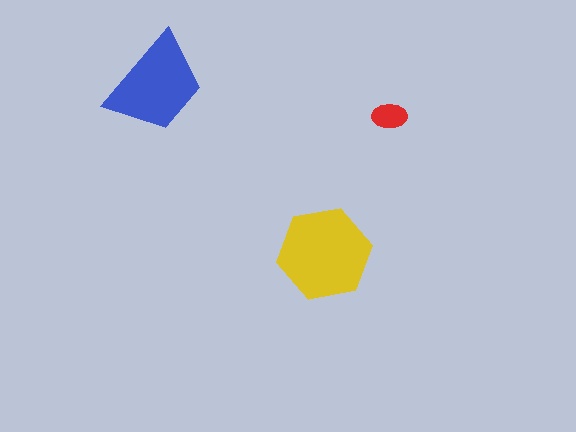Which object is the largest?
The yellow hexagon.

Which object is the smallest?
The red ellipse.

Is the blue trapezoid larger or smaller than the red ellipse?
Larger.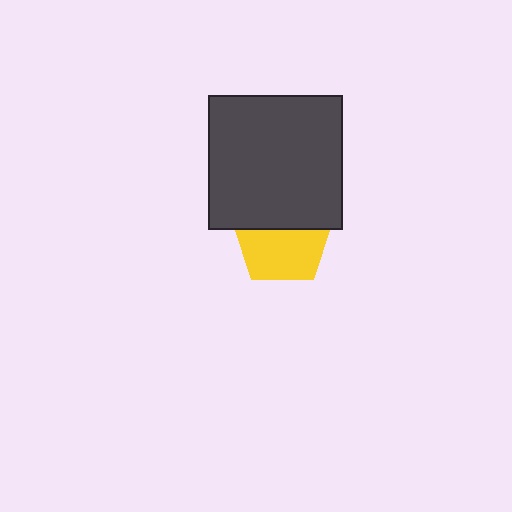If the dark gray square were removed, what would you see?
You would see the complete yellow pentagon.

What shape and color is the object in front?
The object in front is a dark gray square.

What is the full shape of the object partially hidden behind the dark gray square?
The partially hidden object is a yellow pentagon.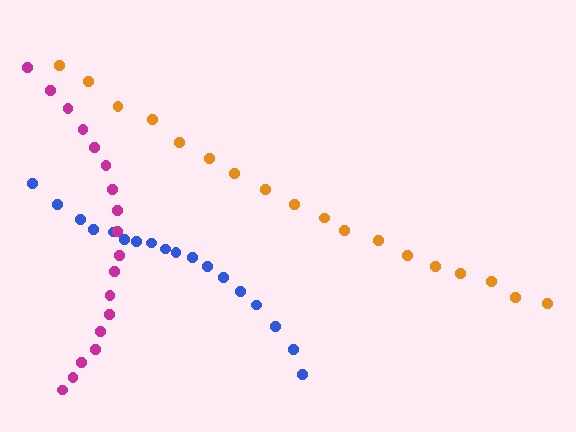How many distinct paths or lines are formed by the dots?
There are 3 distinct paths.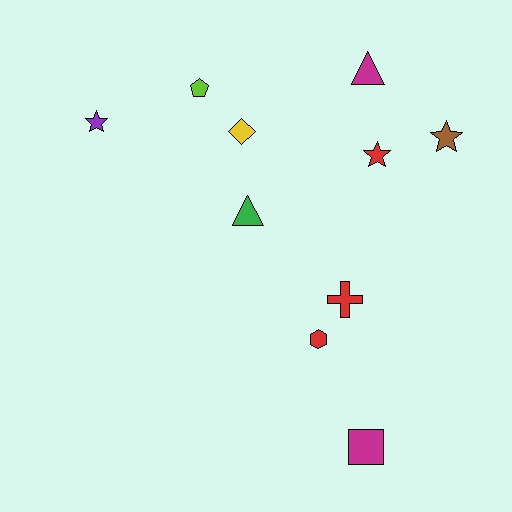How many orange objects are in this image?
There are no orange objects.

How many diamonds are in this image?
There is 1 diamond.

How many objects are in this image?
There are 10 objects.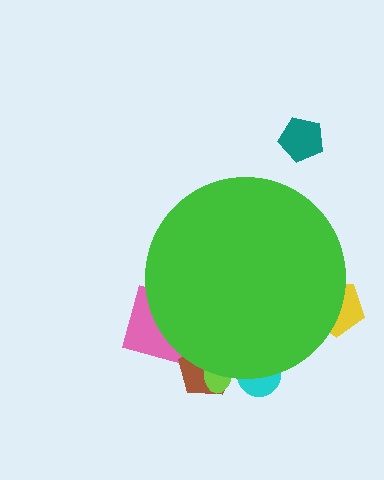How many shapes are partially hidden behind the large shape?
5 shapes are partially hidden.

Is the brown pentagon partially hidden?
Yes, the brown pentagon is partially hidden behind the green circle.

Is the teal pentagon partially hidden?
No, the teal pentagon is fully visible.